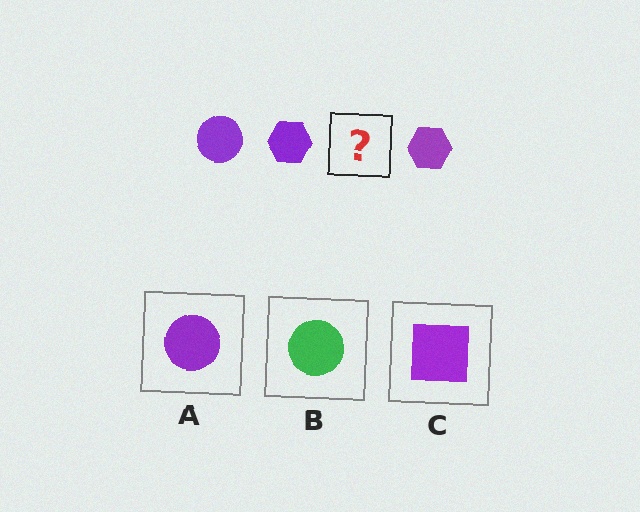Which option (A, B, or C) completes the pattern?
A.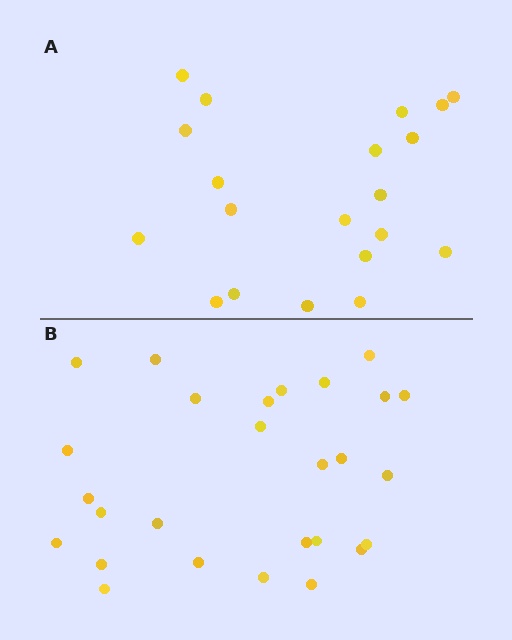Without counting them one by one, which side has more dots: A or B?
Region B (the bottom region) has more dots.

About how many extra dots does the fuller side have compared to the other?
Region B has roughly 8 or so more dots than region A.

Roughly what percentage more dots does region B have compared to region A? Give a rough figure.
About 35% more.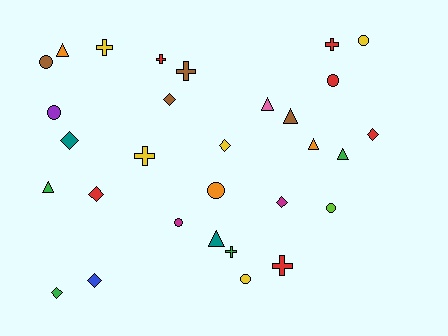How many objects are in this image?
There are 30 objects.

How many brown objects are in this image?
There are 4 brown objects.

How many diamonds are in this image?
There are 8 diamonds.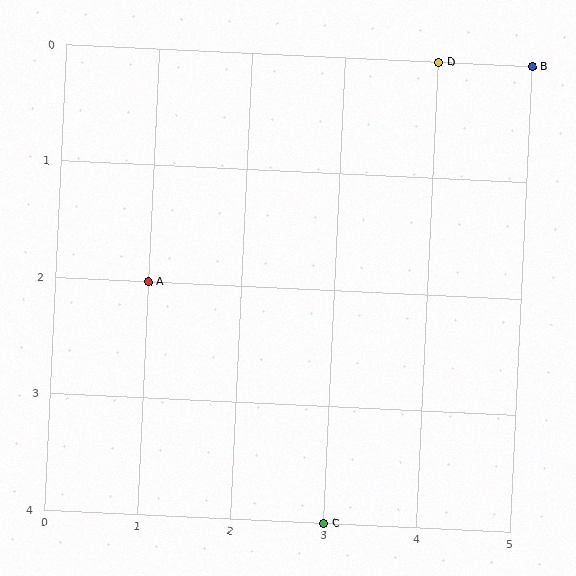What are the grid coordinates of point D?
Point D is at grid coordinates (4, 0).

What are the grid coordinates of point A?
Point A is at grid coordinates (1, 2).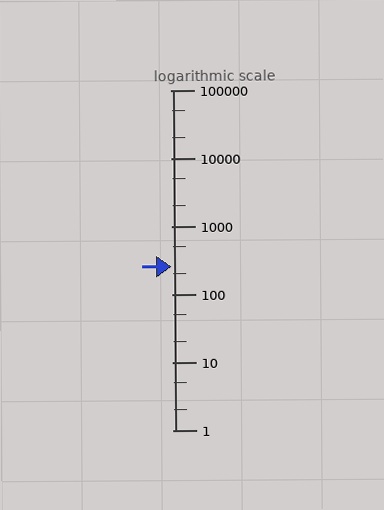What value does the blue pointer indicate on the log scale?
The pointer indicates approximately 250.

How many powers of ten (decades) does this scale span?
The scale spans 5 decades, from 1 to 100000.